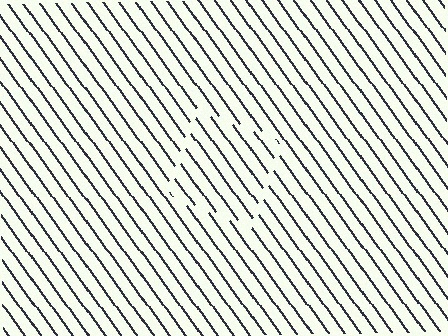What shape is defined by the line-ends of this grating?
An illusory square. The interior of the shape contains the same grating, shifted by half a period — the contour is defined by the phase discontinuity where line-ends from the inner and outer gratings abut.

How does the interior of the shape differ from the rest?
The interior of the shape contains the same grating, shifted by half a period — the contour is defined by the phase discontinuity where line-ends from the inner and outer gratings abut.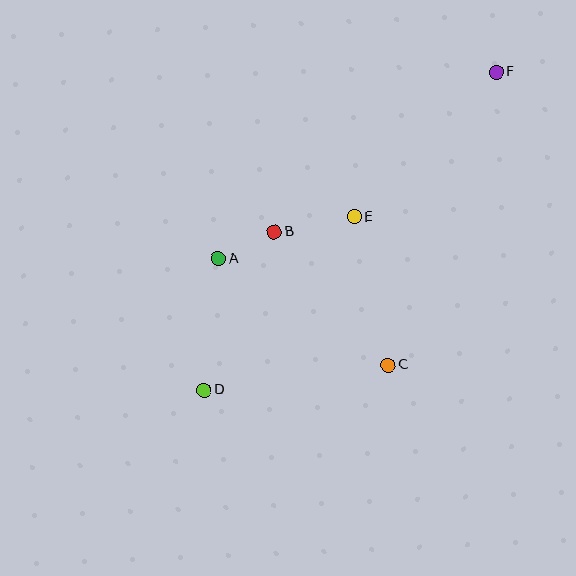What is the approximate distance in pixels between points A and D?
The distance between A and D is approximately 132 pixels.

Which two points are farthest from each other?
Points D and F are farthest from each other.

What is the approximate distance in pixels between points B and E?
The distance between B and E is approximately 81 pixels.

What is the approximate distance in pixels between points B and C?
The distance between B and C is approximately 175 pixels.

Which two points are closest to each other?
Points A and B are closest to each other.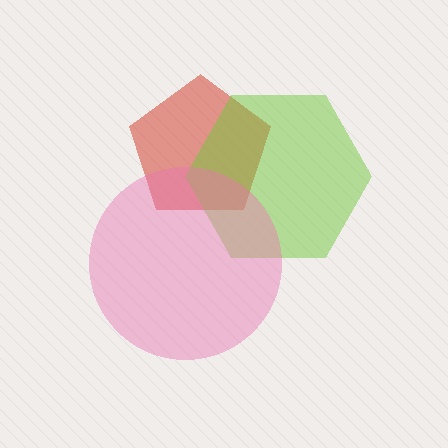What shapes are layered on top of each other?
The layered shapes are: a red pentagon, a lime hexagon, a pink circle.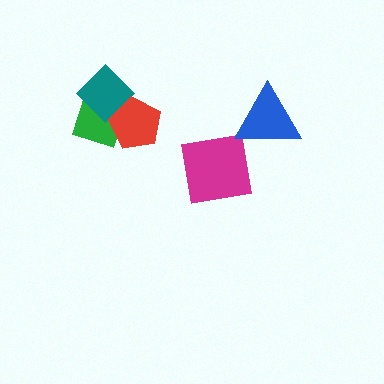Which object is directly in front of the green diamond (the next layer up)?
The teal diamond is directly in front of the green diamond.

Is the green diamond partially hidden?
Yes, it is partially covered by another shape.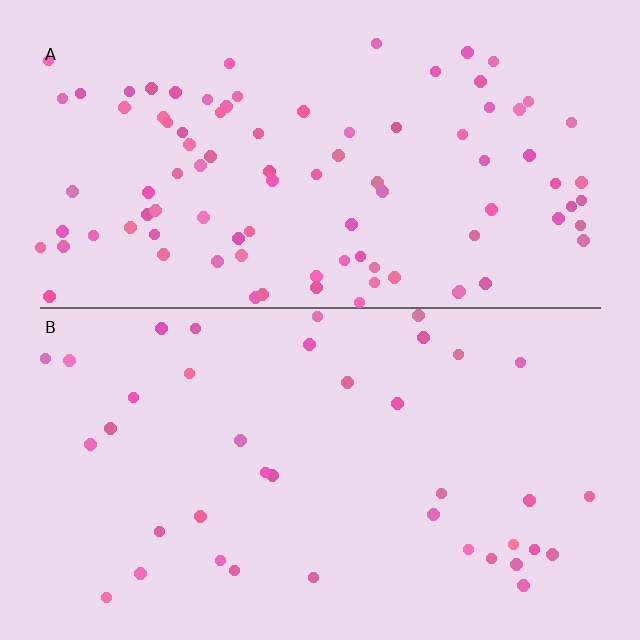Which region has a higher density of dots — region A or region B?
A (the top).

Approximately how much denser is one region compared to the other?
Approximately 2.4× — region A over region B.